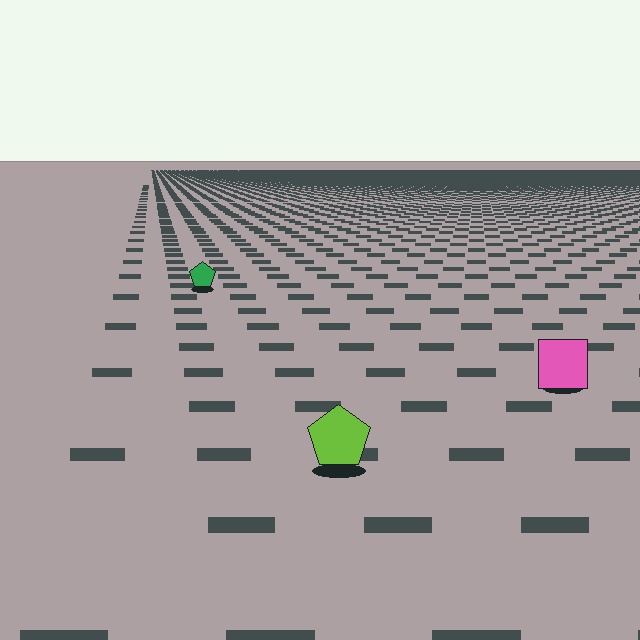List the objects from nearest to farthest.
From nearest to farthest: the lime pentagon, the pink square, the green pentagon.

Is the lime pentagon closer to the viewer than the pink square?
Yes. The lime pentagon is closer — you can tell from the texture gradient: the ground texture is coarser near it.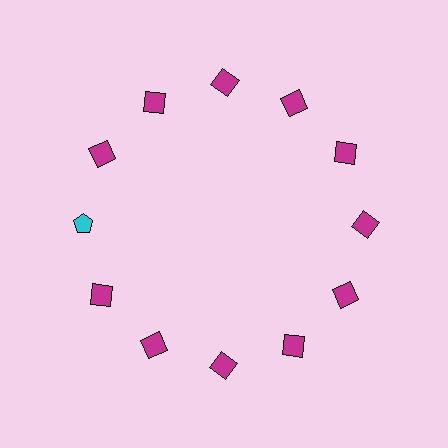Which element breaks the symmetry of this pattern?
The cyan pentagon at roughly the 9 o'clock position breaks the symmetry. All other shapes are magenta squares.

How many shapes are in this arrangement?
There are 12 shapes arranged in a ring pattern.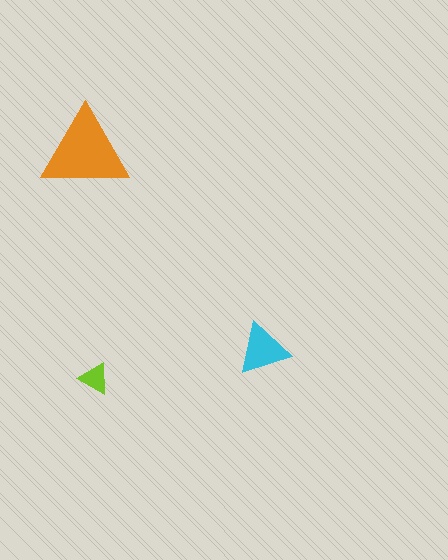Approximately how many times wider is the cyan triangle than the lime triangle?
About 1.5 times wider.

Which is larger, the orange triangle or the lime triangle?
The orange one.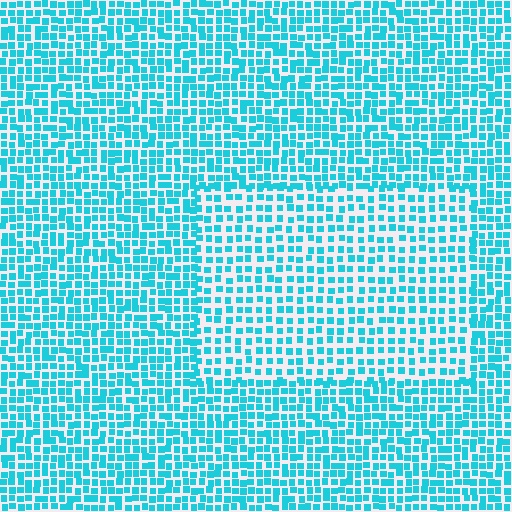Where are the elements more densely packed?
The elements are more densely packed outside the rectangle boundary.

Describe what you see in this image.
The image contains small cyan elements arranged at two different densities. A rectangle-shaped region is visible where the elements are less densely packed than the surrounding area.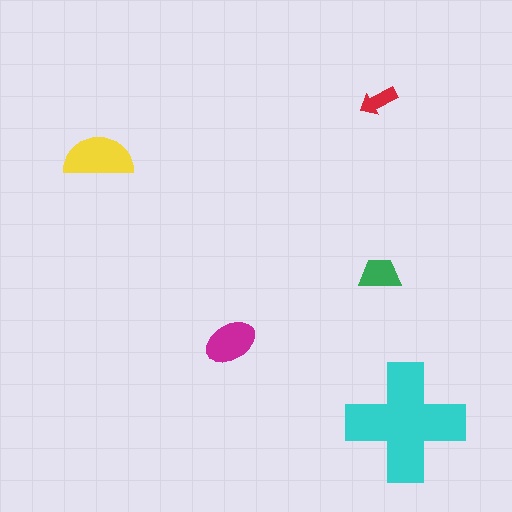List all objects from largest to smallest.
The cyan cross, the yellow semicircle, the magenta ellipse, the green trapezoid, the red arrow.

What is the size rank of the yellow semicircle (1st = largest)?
2nd.